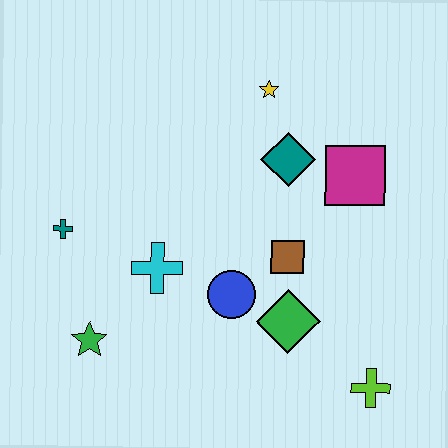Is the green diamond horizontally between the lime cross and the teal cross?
Yes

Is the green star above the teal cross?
No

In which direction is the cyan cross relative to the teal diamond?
The cyan cross is to the left of the teal diamond.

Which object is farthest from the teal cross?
The lime cross is farthest from the teal cross.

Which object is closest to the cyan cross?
The blue circle is closest to the cyan cross.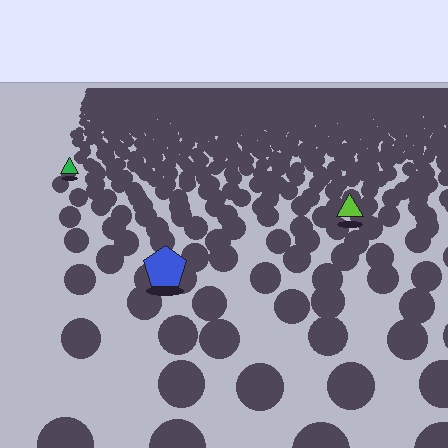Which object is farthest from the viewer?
The green triangle is farthest from the viewer. It appears smaller and the ground texture around it is denser.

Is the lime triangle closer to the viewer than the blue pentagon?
No. The blue pentagon is closer — you can tell from the texture gradient: the ground texture is coarser near it.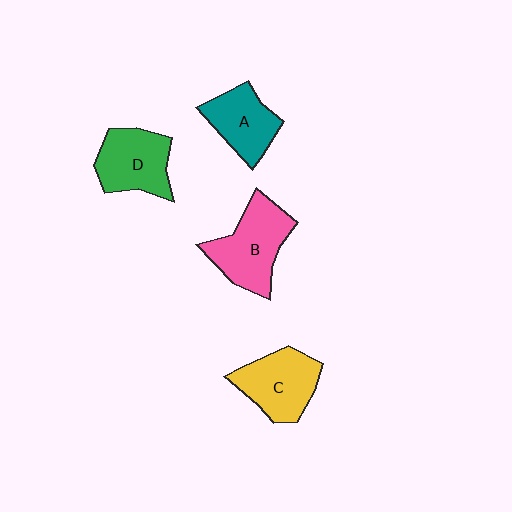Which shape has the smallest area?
Shape A (teal).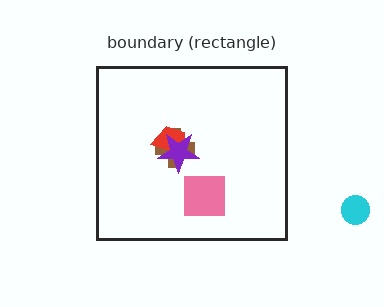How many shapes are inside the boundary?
4 inside, 1 outside.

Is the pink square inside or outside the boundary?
Inside.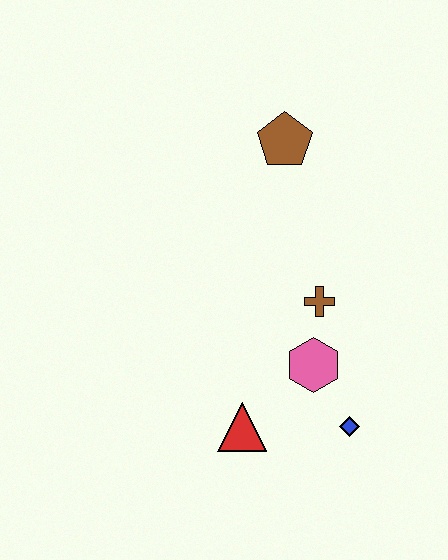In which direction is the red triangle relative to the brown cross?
The red triangle is below the brown cross.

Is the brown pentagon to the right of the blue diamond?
No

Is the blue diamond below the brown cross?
Yes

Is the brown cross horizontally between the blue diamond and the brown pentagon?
Yes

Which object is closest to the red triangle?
The pink hexagon is closest to the red triangle.